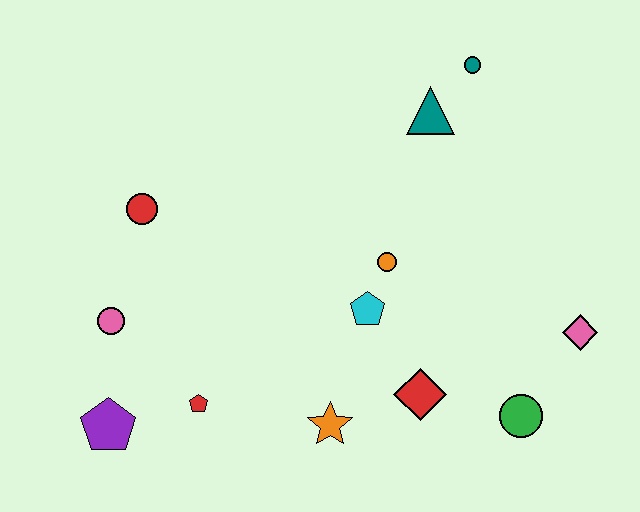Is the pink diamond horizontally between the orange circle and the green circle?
No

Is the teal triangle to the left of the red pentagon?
No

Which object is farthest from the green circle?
The red circle is farthest from the green circle.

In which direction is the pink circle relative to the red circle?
The pink circle is below the red circle.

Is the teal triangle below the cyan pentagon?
No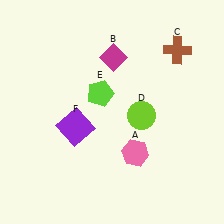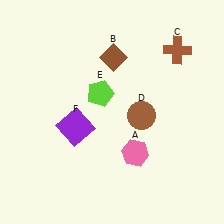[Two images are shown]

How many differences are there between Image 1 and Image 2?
There are 2 differences between the two images.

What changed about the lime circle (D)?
In Image 1, D is lime. In Image 2, it changed to brown.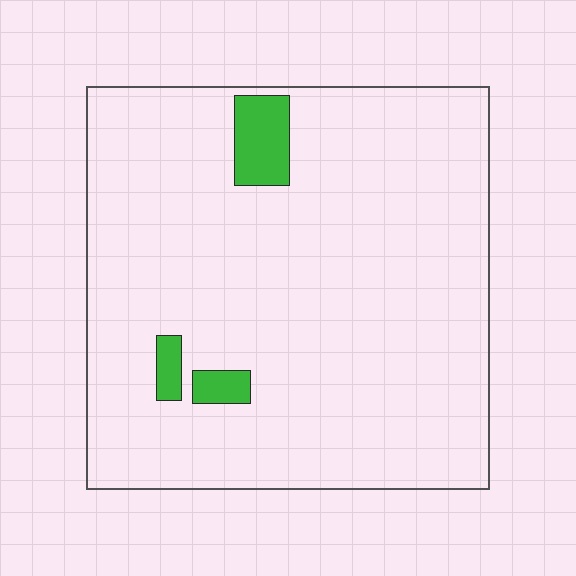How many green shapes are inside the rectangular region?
3.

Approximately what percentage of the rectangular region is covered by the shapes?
Approximately 5%.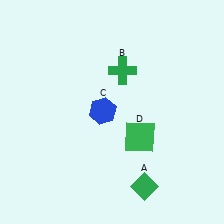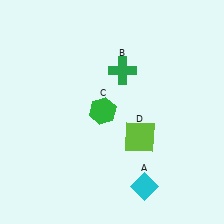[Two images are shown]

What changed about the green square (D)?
In Image 1, D is green. In Image 2, it changed to lime.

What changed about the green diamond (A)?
In Image 1, A is green. In Image 2, it changed to cyan.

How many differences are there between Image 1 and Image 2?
There are 3 differences between the two images.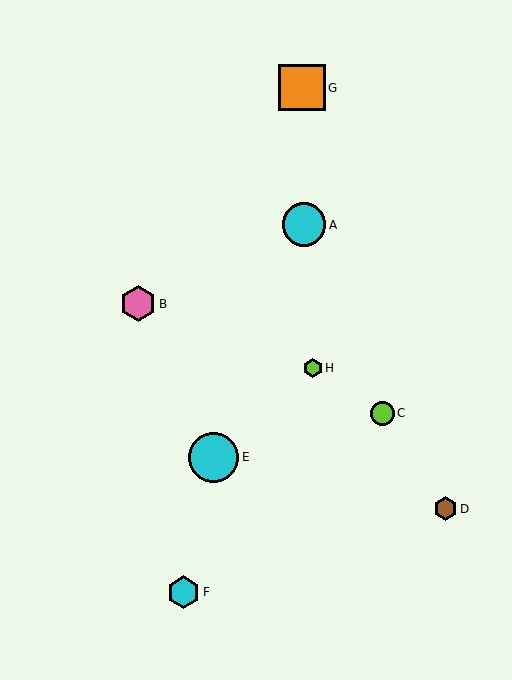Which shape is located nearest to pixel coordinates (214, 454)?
The cyan circle (labeled E) at (214, 457) is nearest to that location.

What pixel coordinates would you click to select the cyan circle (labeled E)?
Click at (214, 457) to select the cyan circle E.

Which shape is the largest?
The cyan circle (labeled E) is the largest.